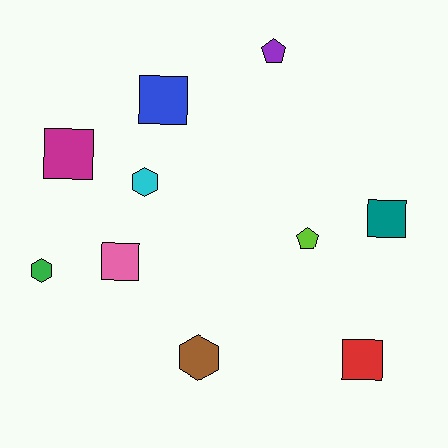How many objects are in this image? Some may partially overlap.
There are 10 objects.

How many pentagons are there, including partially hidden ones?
There are 2 pentagons.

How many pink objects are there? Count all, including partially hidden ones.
There is 1 pink object.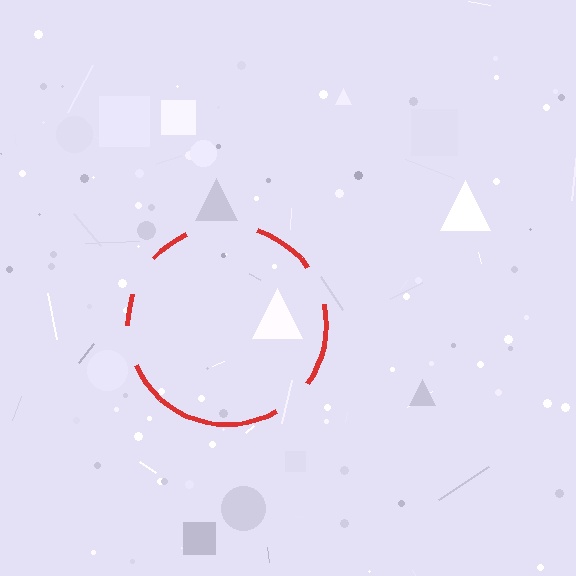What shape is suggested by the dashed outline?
The dashed outline suggests a circle.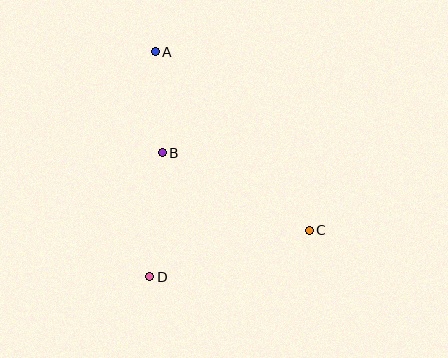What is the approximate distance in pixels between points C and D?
The distance between C and D is approximately 166 pixels.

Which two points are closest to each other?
Points A and B are closest to each other.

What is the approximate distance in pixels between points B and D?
The distance between B and D is approximately 125 pixels.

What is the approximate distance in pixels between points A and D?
The distance between A and D is approximately 225 pixels.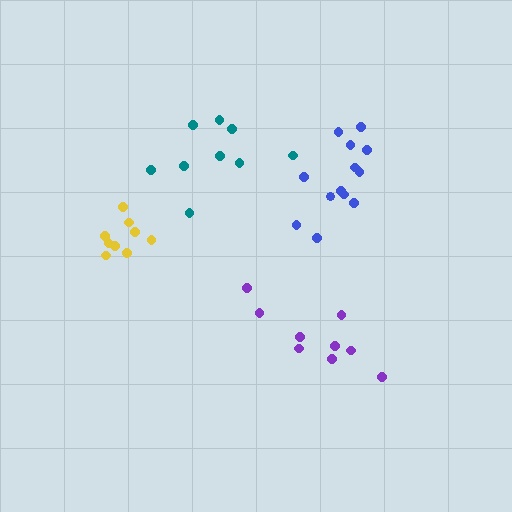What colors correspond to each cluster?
The clusters are colored: teal, purple, blue, yellow.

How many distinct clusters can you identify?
There are 4 distinct clusters.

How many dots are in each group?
Group 1: 9 dots, Group 2: 9 dots, Group 3: 13 dots, Group 4: 9 dots (40 total).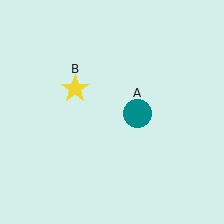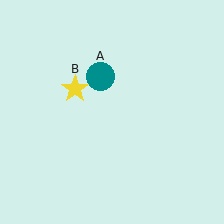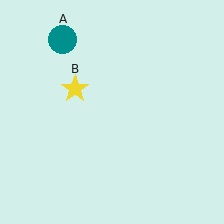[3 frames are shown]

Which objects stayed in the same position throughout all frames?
Yellow star (object B) remained stationary.